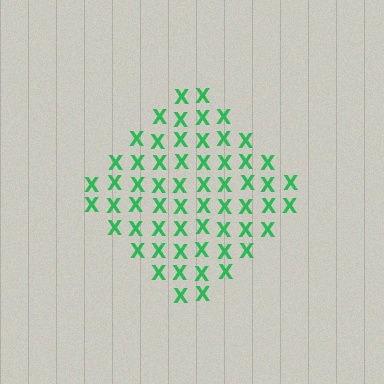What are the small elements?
The small elements are letter X's.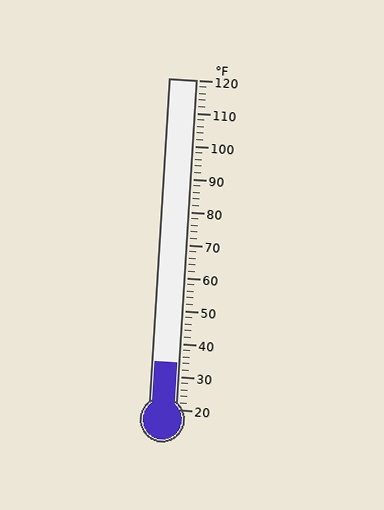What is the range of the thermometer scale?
The thermometer scale ranges from 20°F to 120°F.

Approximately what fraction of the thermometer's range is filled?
The thermometer is filled to approximately 15% of its range.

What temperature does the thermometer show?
The thermometer shows approximately 34°F.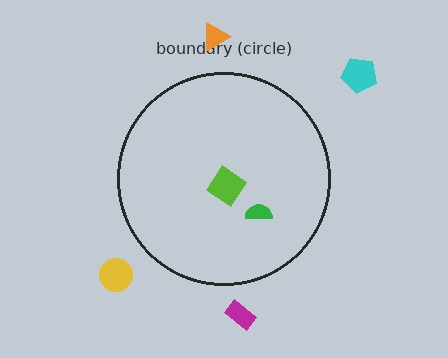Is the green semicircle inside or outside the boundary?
Inside.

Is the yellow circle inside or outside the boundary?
Outside.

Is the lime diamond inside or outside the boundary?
Inside.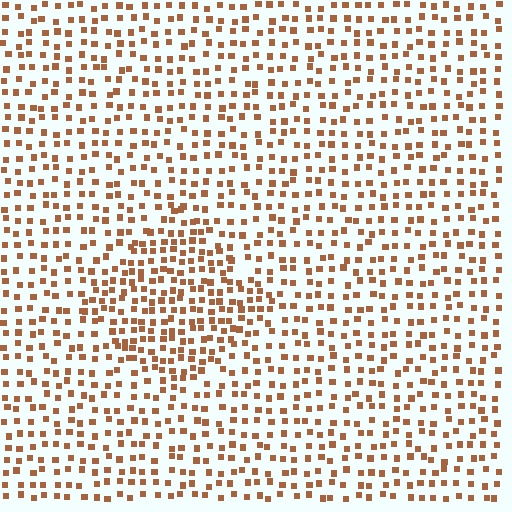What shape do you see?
I see a diamond.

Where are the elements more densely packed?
The elements are more densely packed inside the diamond boundary.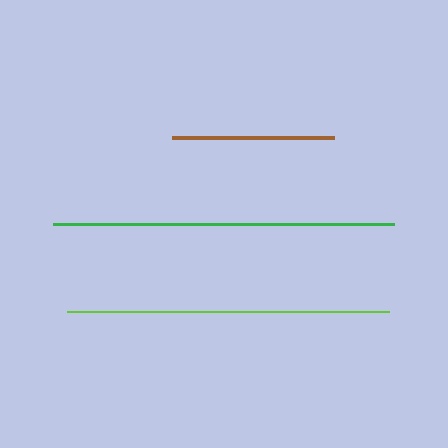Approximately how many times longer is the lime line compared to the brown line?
The lime line is approximately 2.0 times the length of the brown line.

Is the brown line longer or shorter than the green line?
The green line is longer than the brown line.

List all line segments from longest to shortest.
From longest to shortest: green, lime, brown.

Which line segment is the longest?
The green line is the longest at approximately 340 pixels.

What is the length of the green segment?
The green segment is approximately 340 pixels long.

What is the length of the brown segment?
The brown segment is approximately 162 pixels long.